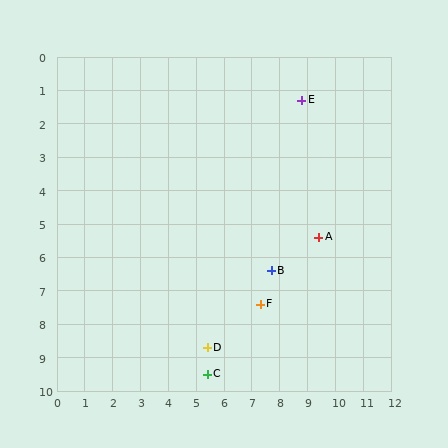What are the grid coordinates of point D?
Point D is at approximately (5.4, 8.7).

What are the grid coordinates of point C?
Point C is at approximately (5.4, 9.5).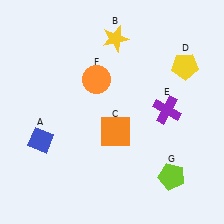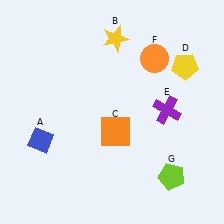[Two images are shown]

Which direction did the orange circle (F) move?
The orange circle (F) moved right.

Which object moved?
The orange circle (F) moved right.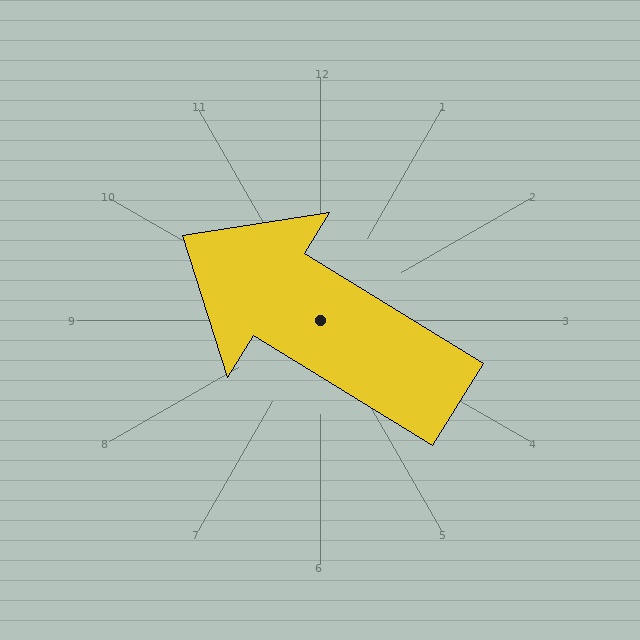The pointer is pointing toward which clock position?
Roughly 10 o'clock.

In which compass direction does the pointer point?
Northwest.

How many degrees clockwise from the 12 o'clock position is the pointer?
Approximately 302 degrees.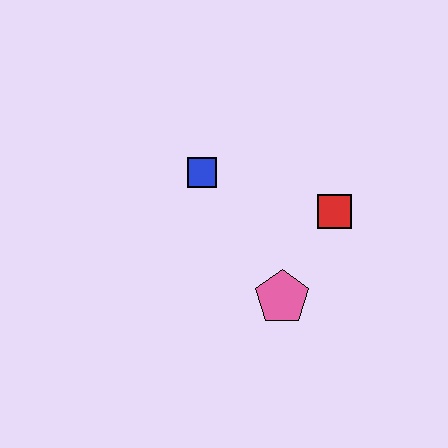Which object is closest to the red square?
The pink pentagon is closest to the red square.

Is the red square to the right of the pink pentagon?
Yes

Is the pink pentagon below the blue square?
Yes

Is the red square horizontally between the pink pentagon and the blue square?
No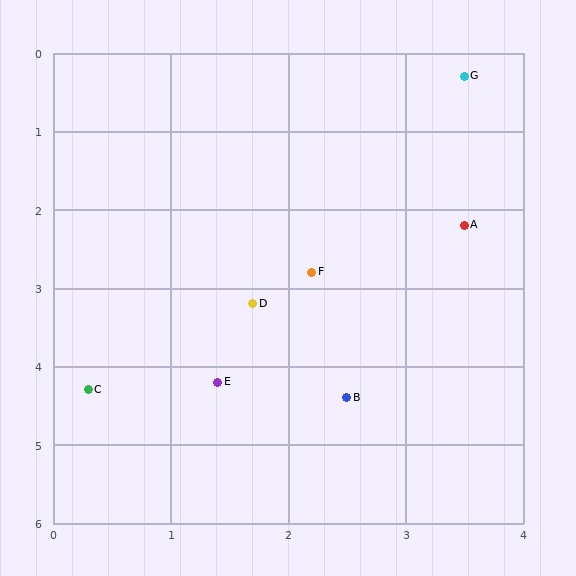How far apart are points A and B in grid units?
Points A and B are about 2.4 grid units apart.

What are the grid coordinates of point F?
Point F is at approximately (2.2, 2.8).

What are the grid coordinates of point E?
Point E is at approximately (1.4, 4.2).